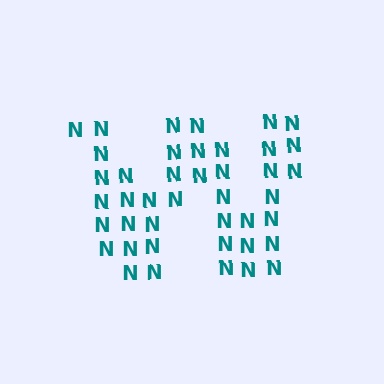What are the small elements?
The small elements are letter N's.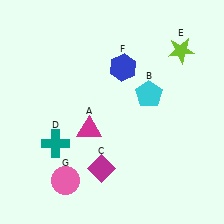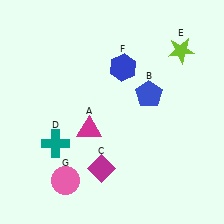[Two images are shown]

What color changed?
The pentagon (B) changed from cyan in Image 1 to blue in Image 2.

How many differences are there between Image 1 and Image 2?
There is 1 difference between the two images.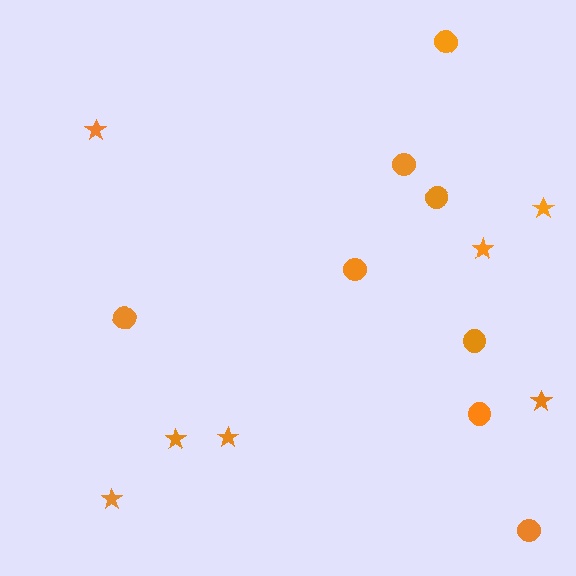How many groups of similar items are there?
There are 2 groups: one group of stars (7) and one group of circles (8).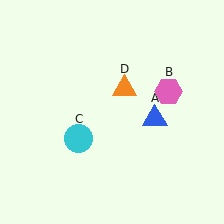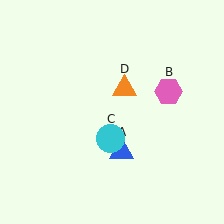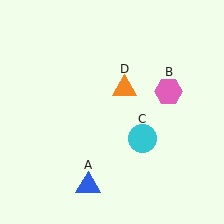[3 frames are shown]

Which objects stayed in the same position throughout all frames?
Pink hexagon (object B) and orange triangle (object D) remained stationary.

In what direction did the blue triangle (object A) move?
The blue triangle (object A) moved down and to the left.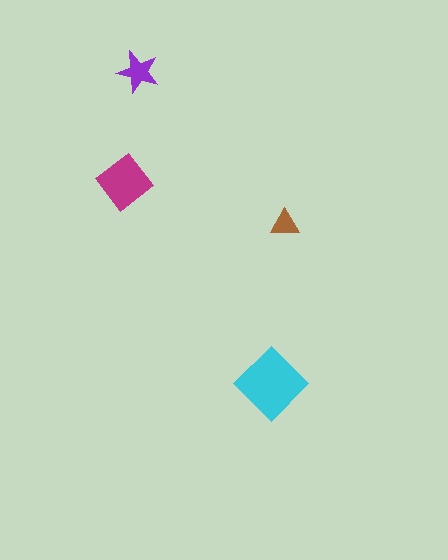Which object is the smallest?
The brown triangle.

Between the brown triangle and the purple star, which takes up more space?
The purple star.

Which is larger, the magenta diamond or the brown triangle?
The magenta diamond.